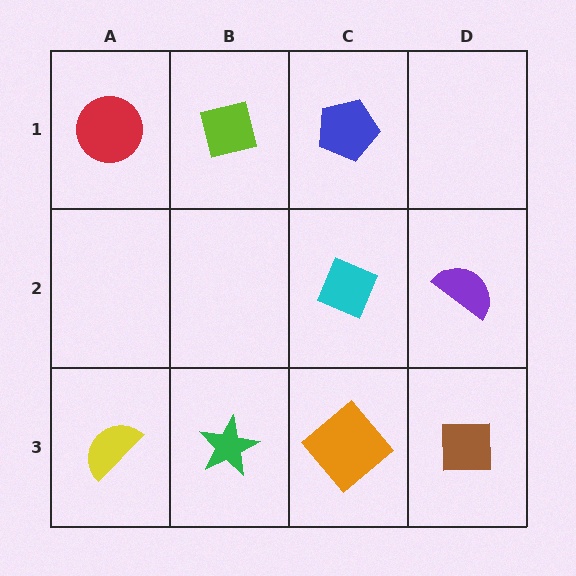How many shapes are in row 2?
2 shapes.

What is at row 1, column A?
A red circle.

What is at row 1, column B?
A lime square.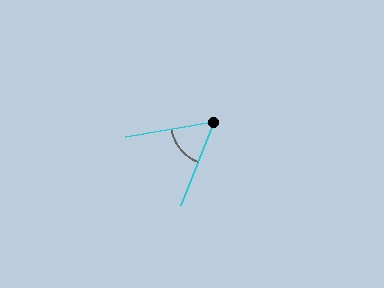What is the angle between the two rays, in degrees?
Approximately 58 degrees.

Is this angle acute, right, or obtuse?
It is acute.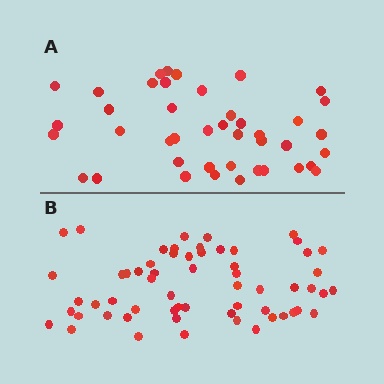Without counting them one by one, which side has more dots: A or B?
Region B (the bottom region) has more dots.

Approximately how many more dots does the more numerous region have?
Region B has approximately 20 more dots than region A.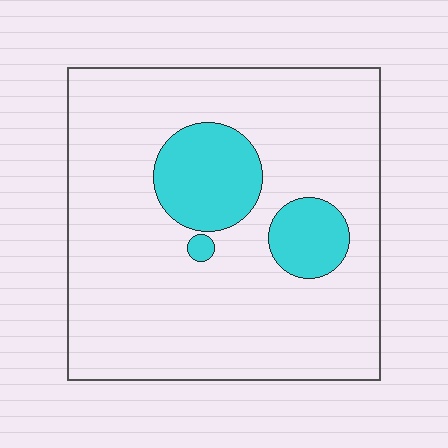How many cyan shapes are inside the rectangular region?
3.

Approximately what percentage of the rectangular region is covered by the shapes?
Approximately 15%.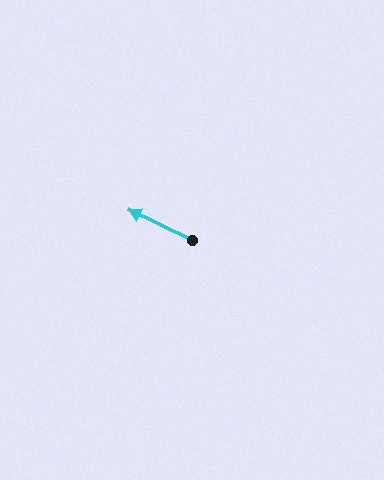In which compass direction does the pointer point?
Northwest.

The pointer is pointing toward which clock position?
Roughly 10 o'clock.